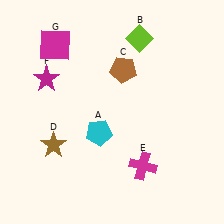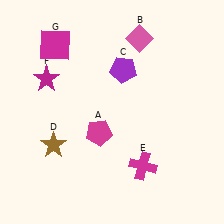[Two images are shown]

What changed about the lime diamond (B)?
In Image 1, B is lime. In Image 2, it changed to pink.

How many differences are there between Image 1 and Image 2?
There are 3 differences between the two images.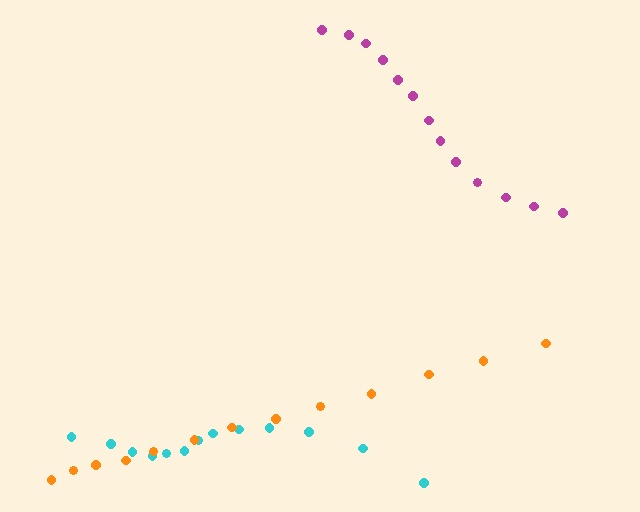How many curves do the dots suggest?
There are 3 distinct paths.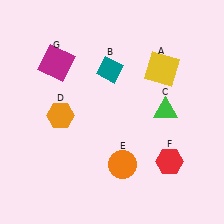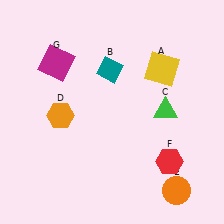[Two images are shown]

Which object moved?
The orange circle (E) moved right.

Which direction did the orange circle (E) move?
The orange circle (E) moved right.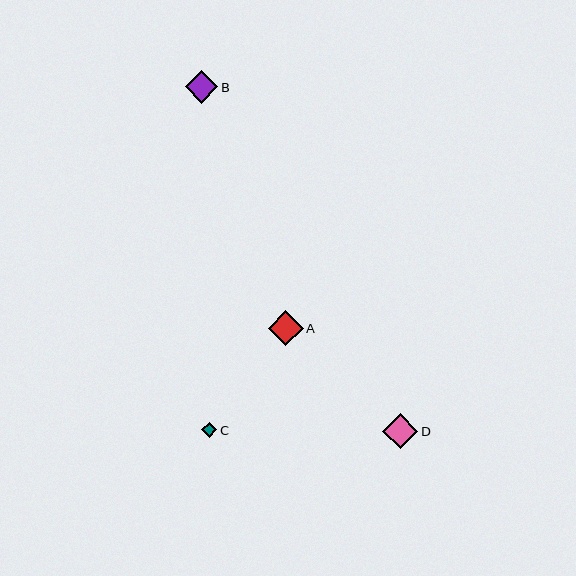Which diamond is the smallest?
Diamond C is the smallest with a size of approximately 15 pixels.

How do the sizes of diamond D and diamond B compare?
Diamond D and diamond B are approximately the same size.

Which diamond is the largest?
Diamond D is the largest with a size of approximately 35 pixels.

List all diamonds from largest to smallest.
From largest to smallest: D, A, B, C.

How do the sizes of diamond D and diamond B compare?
Diamond D and diamond B are approximately the same size.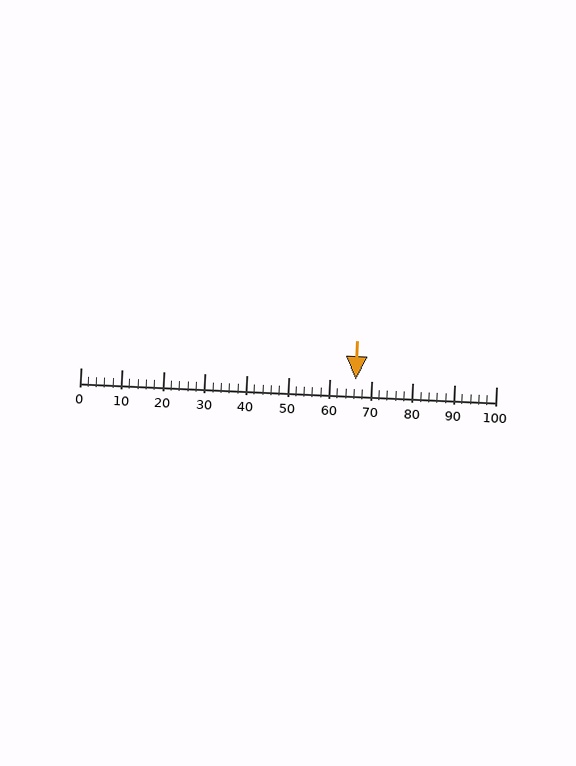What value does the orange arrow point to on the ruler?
The orange arrow points to approximately 66.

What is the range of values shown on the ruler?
The ruler shows values from 0 to 100.